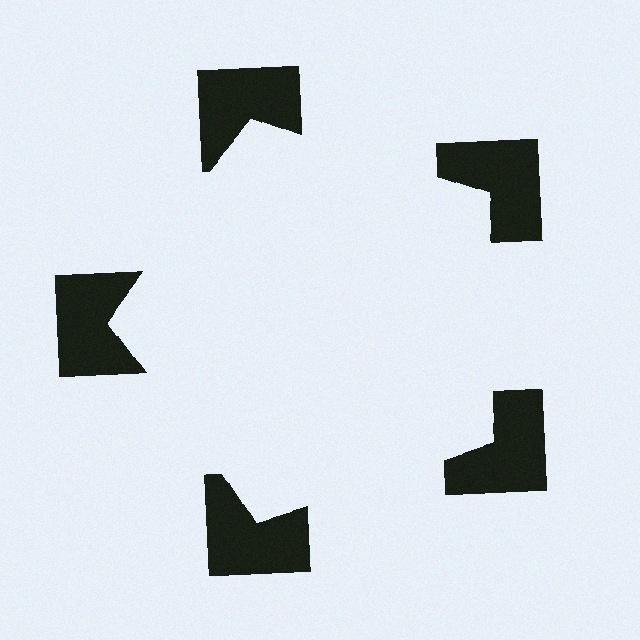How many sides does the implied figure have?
5 sides.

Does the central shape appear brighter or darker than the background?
It typically appears slightly brighter than the background, even though no actual brightness change is drawn.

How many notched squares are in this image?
There are 5 — one at each vertex of the illusory pentagon.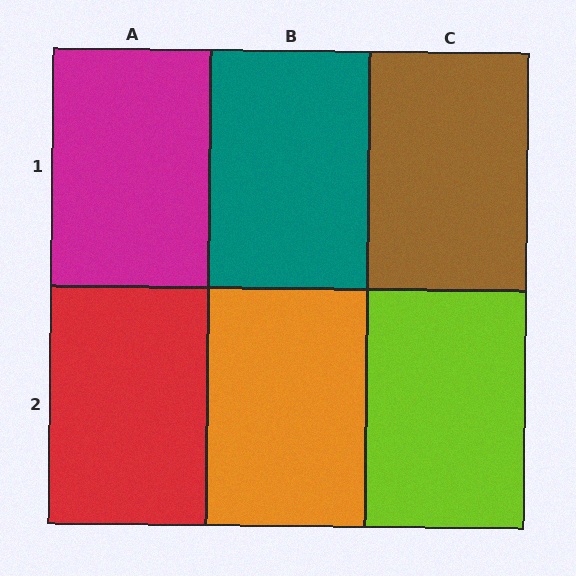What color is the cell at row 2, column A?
Red.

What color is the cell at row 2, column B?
Orange.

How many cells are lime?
1 cell is lime.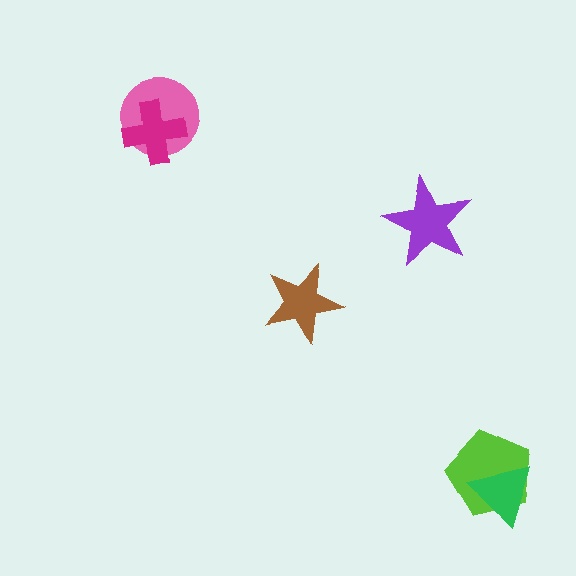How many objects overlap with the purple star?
0 objects overlap with the purple star.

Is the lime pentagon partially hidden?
Yes, it is partially covered by another shape.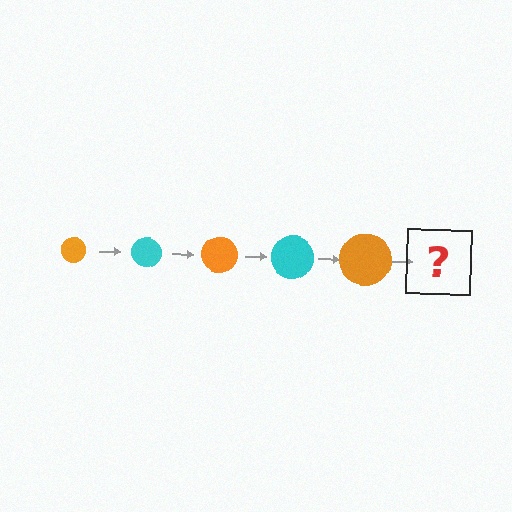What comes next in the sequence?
The next element should be a cyan circle, larger than the previous one.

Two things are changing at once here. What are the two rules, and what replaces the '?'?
The two rules are that the circle grows larger each step and the color cycles through orange and cyan. The '?' should be a cyan circle, larger than the previous one.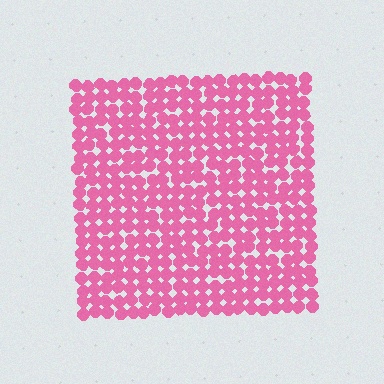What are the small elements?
The small elements are circles.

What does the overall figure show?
The overall figure shows a square.